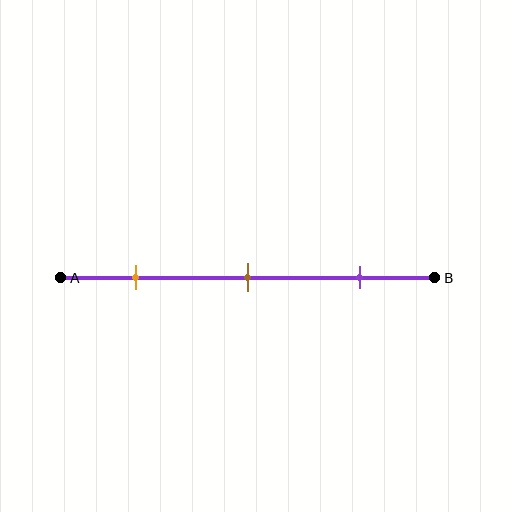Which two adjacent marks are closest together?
The orange and brown marks are the closest adjacent pair.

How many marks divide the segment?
There are 3 marks dividing the segment.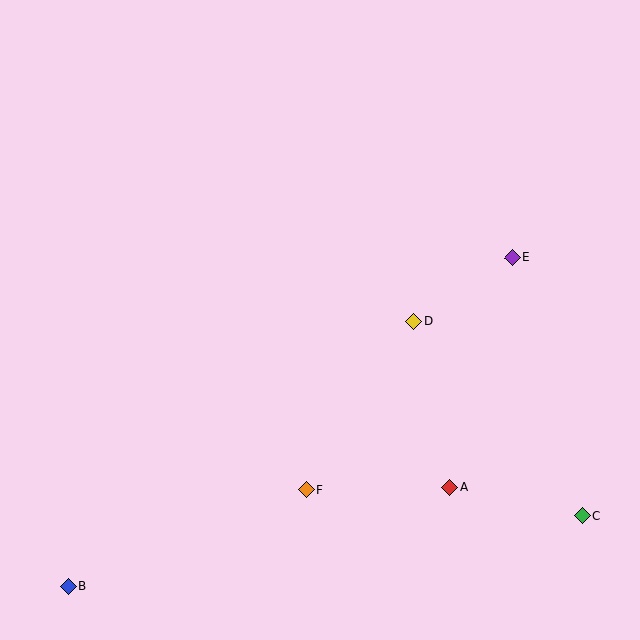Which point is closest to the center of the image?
Point D at (414, 321) is closest to the center.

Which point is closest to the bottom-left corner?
Point B is closest to the bottom-left corner.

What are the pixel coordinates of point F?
Point F is at (307, 490).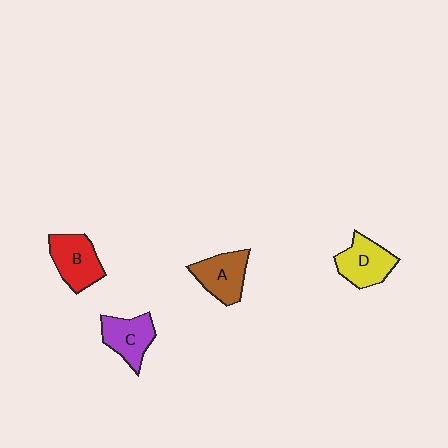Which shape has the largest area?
Shape B (red).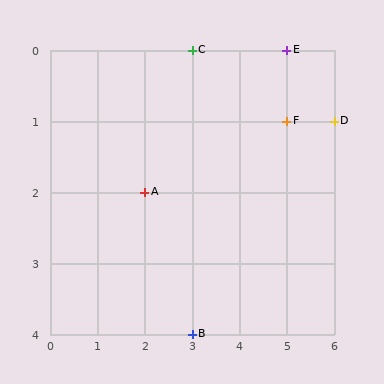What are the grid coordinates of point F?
Point F is at grid coordinates (5, 1).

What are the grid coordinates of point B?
Point B is at grid coordinates (3, 4).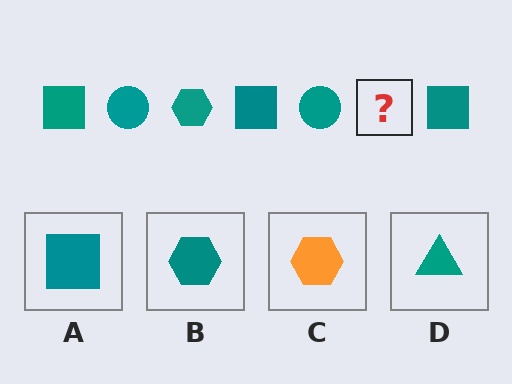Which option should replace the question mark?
Option B.